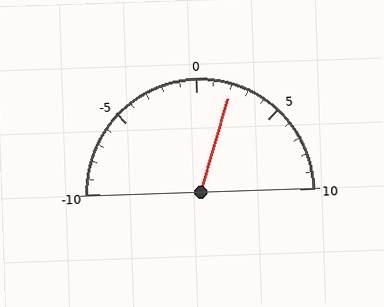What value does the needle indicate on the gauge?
The needle indicates approximately 2.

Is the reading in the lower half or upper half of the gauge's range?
The reading is in the upper half of the range (-10 to 10).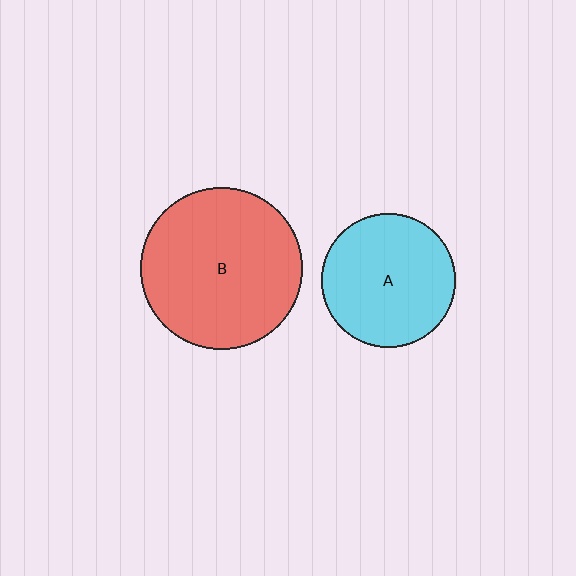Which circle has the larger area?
Circle B (red).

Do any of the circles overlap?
No, none of the circles overlap.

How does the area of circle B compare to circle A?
Approximately 1.5 times.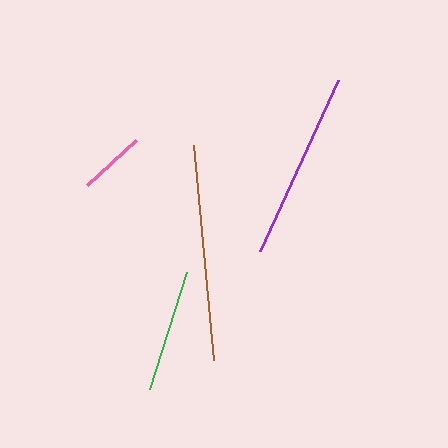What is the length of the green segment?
The green segment is approximately 124 pixels long.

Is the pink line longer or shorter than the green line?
The green line is longer than the pink line.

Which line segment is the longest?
The brown line is the longest at approximately 216 pixels.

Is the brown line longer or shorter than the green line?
The brown line is longer than the green line.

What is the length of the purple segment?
The purple segment is approximately 187 pixels long.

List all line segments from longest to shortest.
From longest to shortest: brown, purple, green, pink.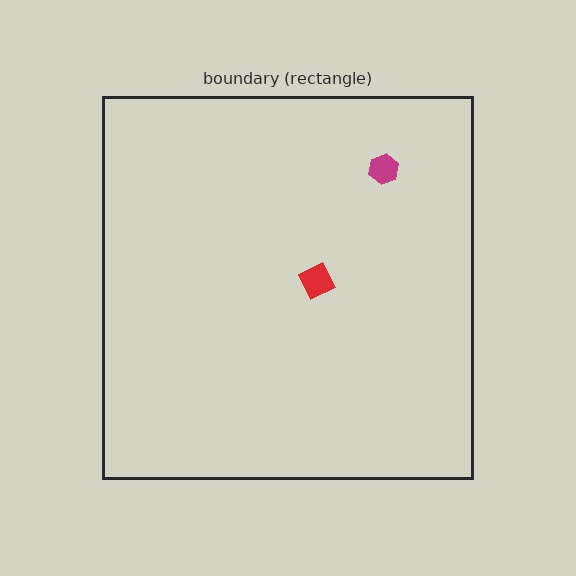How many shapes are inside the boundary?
2 inside, 0 outside.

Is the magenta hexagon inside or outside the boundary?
Inside.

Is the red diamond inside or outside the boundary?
Inside.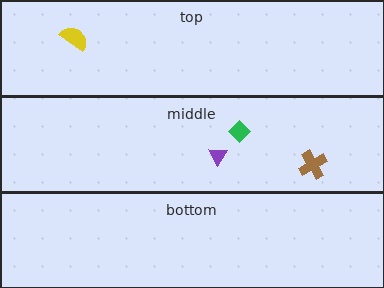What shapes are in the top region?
The yellow semicircle.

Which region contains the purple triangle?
The middle region.